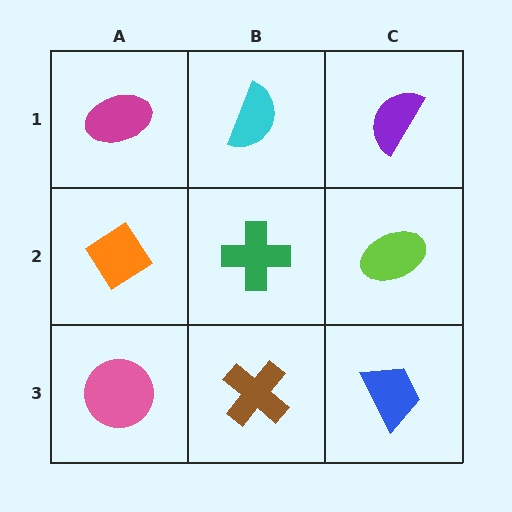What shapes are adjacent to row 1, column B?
A green cross (row 2, column B), a magenta ellipse (row 1, column A), a purple semicircle (row 1, column C).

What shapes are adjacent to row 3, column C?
A lime ellipse (row 2, column C), a brown cross (row 3, column B).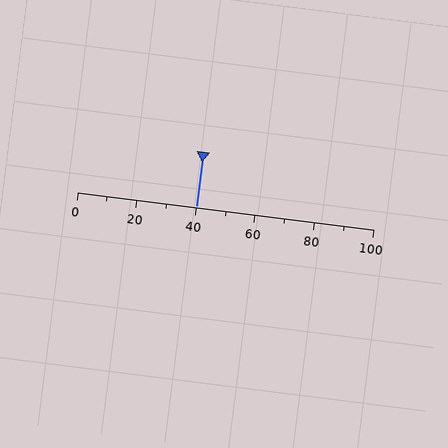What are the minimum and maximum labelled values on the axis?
The axis runs from 0 to 100.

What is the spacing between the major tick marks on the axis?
The major ticks are spaced 20 apart.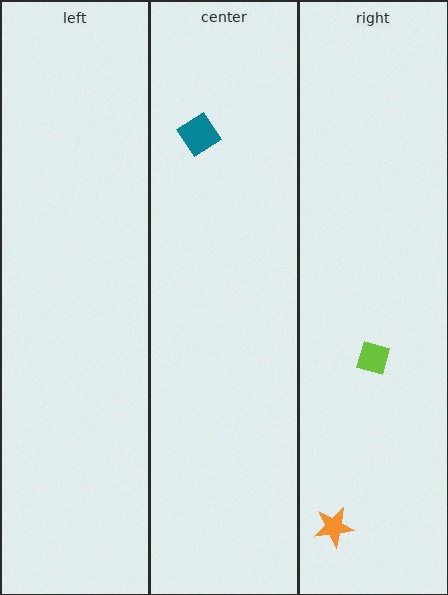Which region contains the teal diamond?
The center region.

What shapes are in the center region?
The teal diamond.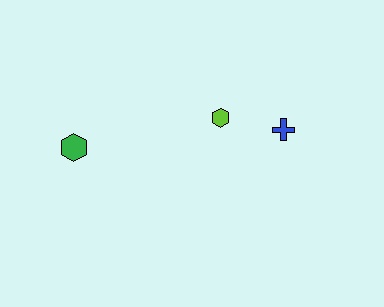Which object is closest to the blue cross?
The lime hexagon is closest to the blue cross.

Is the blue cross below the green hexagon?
No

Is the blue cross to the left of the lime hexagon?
No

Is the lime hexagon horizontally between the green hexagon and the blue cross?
Yes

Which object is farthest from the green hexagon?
The blue cross is farthest from the green hexagon.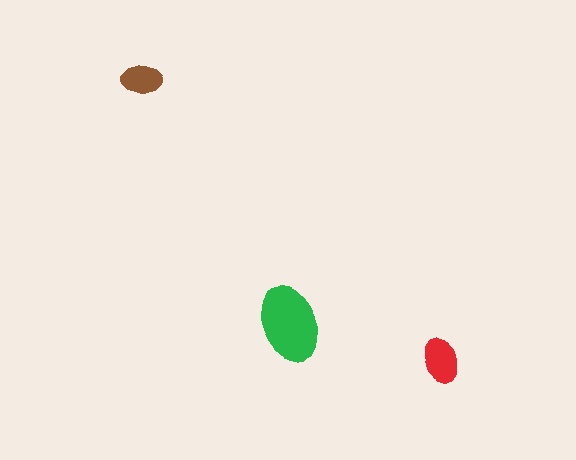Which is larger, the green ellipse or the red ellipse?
The green one.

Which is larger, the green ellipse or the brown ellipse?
The green one.